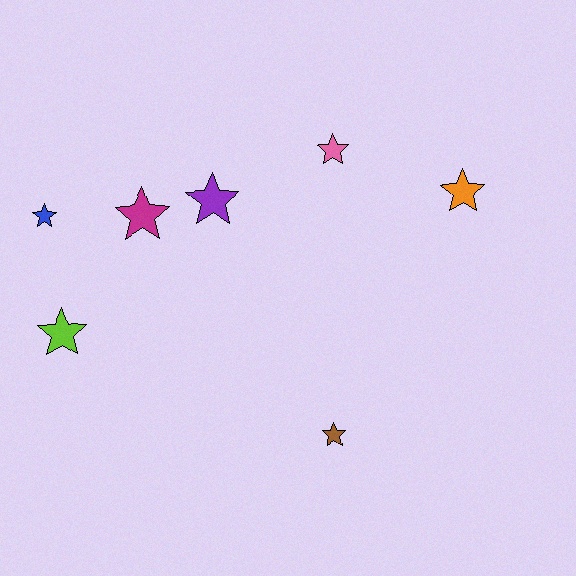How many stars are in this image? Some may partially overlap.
There are 7 stars.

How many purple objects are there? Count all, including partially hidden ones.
There is 1 purple object.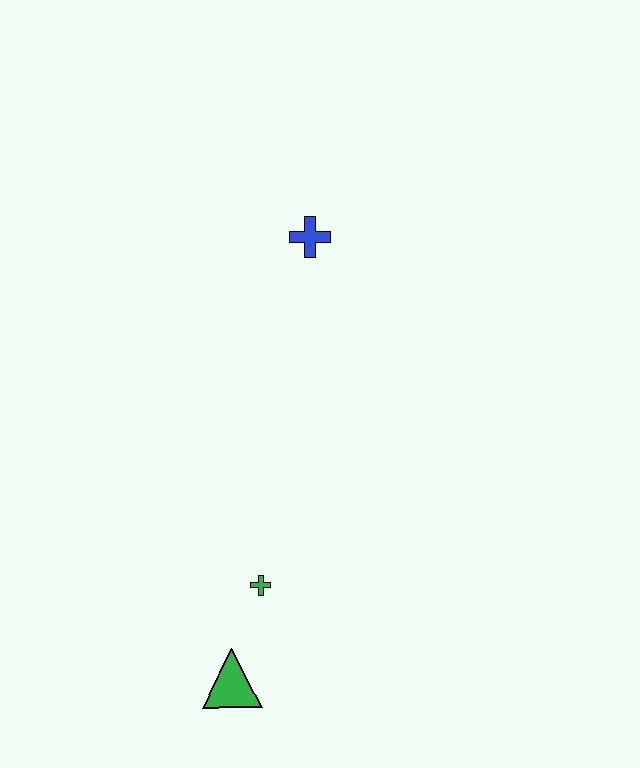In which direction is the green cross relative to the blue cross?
The green cross is below the blue cross.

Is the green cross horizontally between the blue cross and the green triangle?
Yes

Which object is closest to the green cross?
The green triangle is closest to the green cross.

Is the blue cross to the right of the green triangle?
Yes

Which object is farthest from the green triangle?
The blue cross is farthest from the green triangle.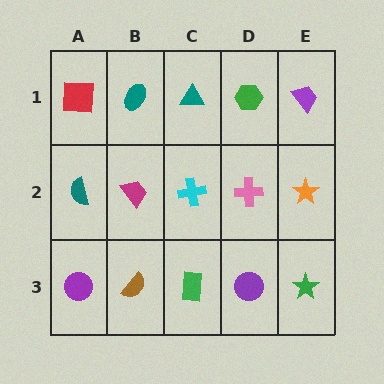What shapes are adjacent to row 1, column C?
A cyan cross (row 2, column C), a teal ellipse (row 1, column B), a green hexagon (row 1, column D).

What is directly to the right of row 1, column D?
A purple trapezoid.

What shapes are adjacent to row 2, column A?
A red square (row 1, column A), a purple circle (row 3, column A), a magenta trapezoid (row 2, column B).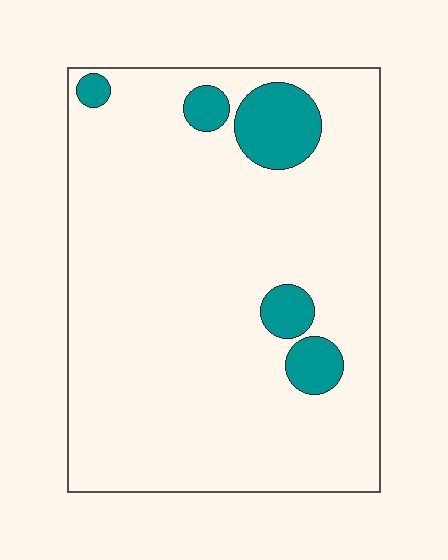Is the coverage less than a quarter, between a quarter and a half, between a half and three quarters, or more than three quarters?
Less than a quarter.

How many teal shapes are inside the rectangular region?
5.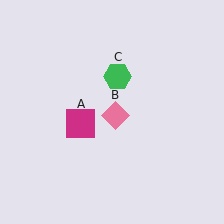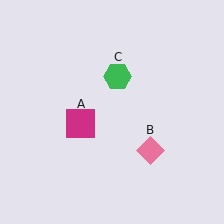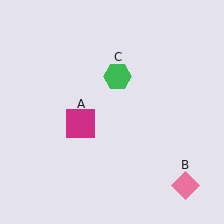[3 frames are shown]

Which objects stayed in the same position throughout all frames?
Magenta square (object A) and green hexagon (object C) remained stationary.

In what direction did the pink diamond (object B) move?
The pink diamond (object B) moved down and to the right.